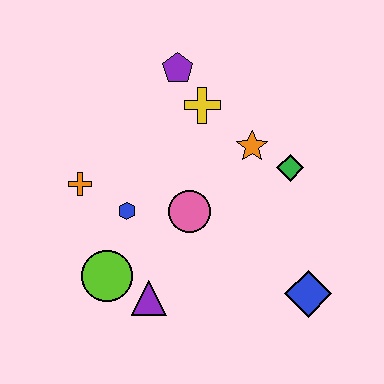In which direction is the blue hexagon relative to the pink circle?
The blue hexagon is to the left of the pink circle.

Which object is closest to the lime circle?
The purple triangle is closest to the lime circle.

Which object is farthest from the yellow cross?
The blue diamond is farthest from the yellow cross.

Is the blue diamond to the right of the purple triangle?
Yes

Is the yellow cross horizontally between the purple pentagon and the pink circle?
No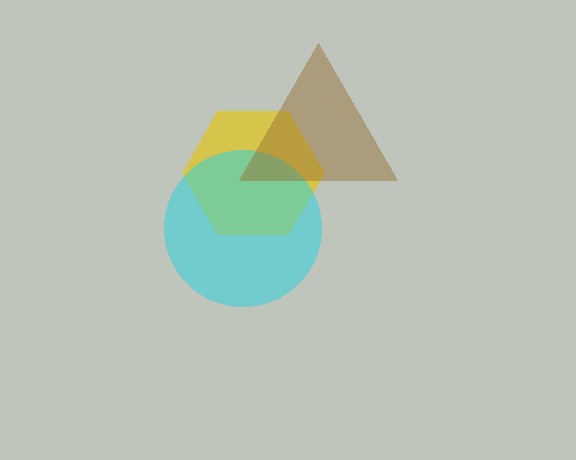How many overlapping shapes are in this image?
There are 3 overlapping shapes in the image.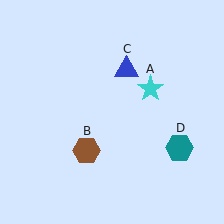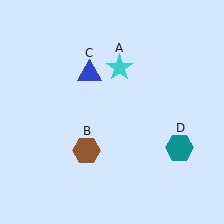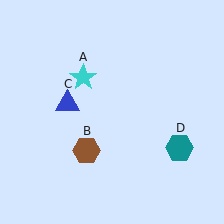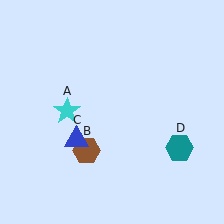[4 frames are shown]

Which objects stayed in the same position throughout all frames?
Brown hexagon (object B) and teal hexagon (object D) remained stationary.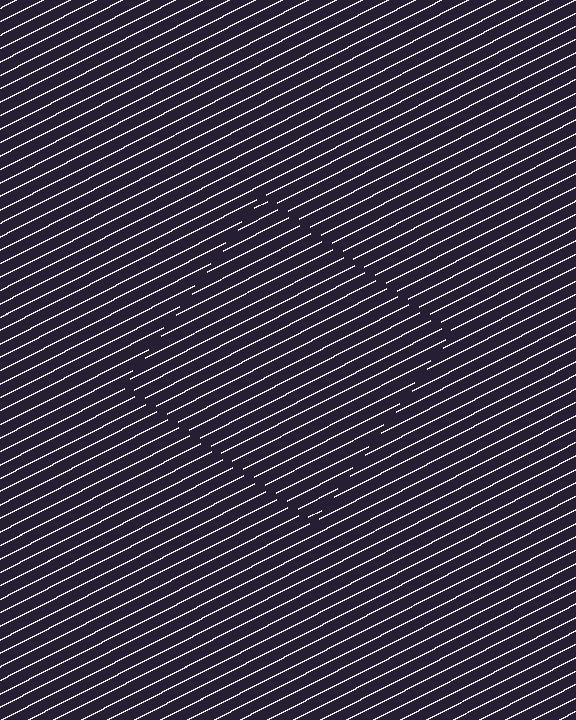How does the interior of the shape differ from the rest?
The interior of the shape contains the same grating, shifted by half a period — the contour is defined by the phase discontinuity where line-ends from the inner and outer gratings abut.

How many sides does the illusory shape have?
4 sides — the line-ends trace a square.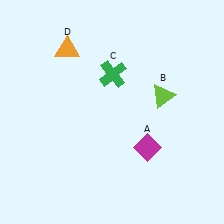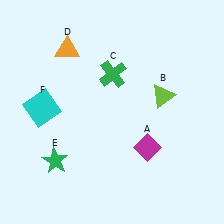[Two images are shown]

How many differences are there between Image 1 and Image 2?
There are 2 differences between the two images.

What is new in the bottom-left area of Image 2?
A green star (E) was added in the bottom-left area of Image 2.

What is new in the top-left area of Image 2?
A cyan square (F) was added in the top-left area of Image 2.